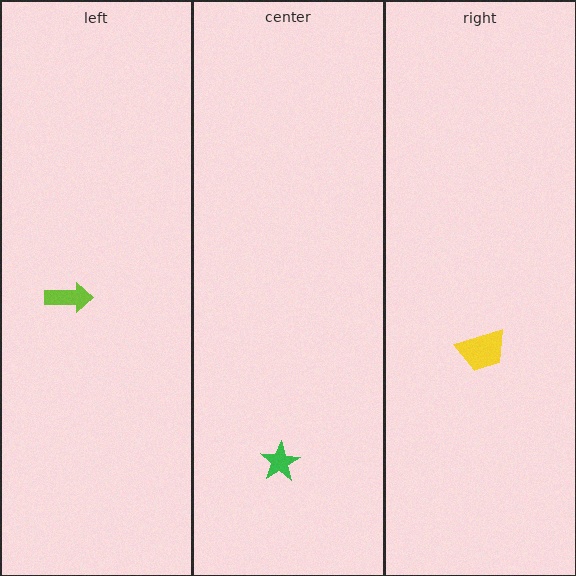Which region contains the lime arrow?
The left region.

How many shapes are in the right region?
1.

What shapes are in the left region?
The lime arrow.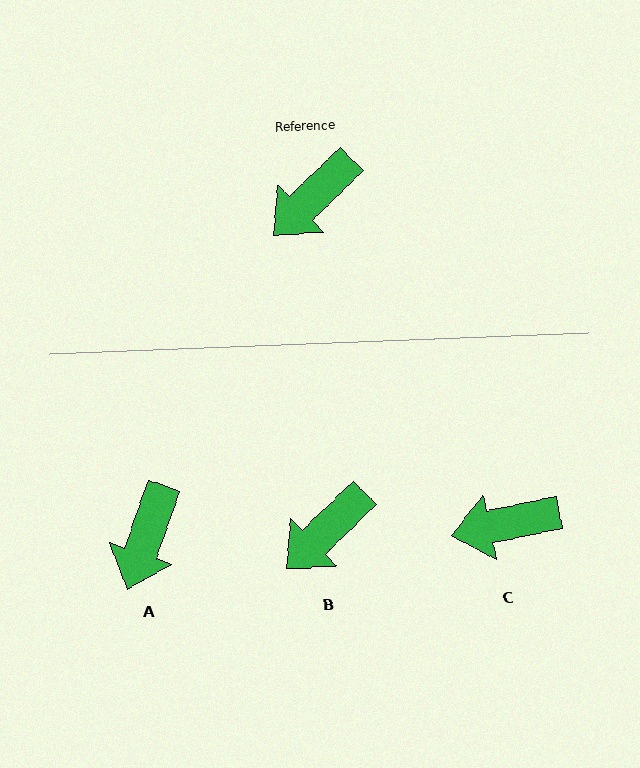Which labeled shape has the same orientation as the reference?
B.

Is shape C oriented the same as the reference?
No, it is off by about 32 degrees.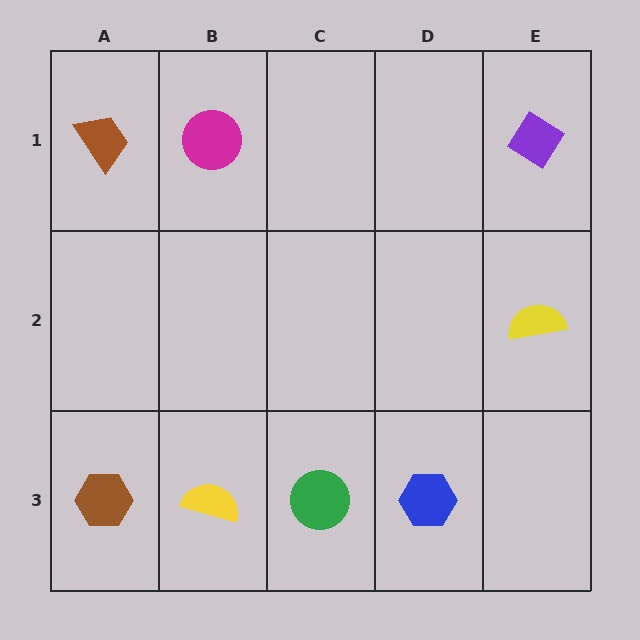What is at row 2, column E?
A yellow semicircle.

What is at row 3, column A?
A brown hexagon.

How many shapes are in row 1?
3 shapes.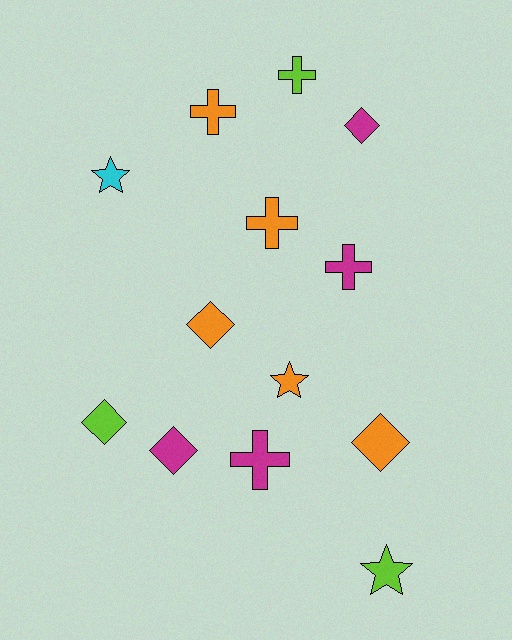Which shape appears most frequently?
Diamond, with 5 objects.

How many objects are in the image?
There are 13 objects.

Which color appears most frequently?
Orange, with 5 objects.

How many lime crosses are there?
There is 1 lime cross.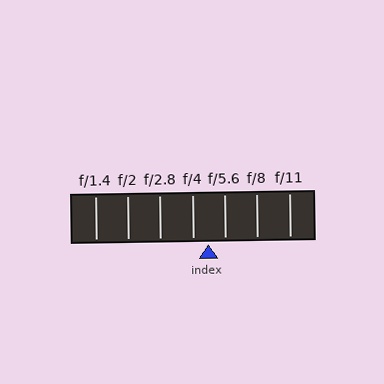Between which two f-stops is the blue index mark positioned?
The index mark is between f/4 and f/5.6.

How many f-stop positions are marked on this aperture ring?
There are 7 f-stop positions marked.